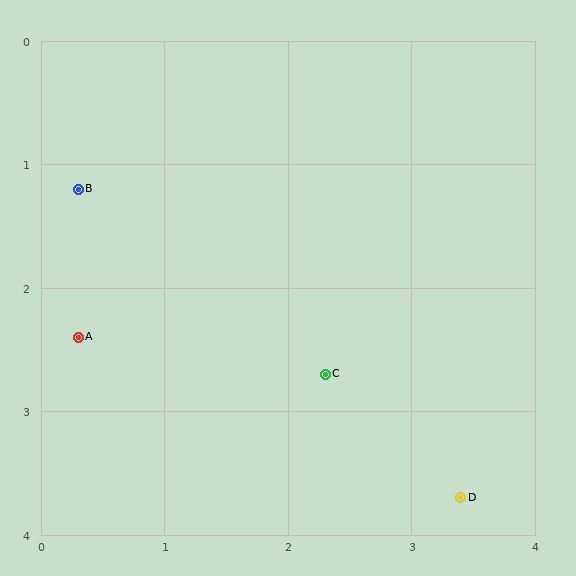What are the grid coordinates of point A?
Point A is at approximately (0.3, 2.4).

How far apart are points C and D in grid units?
Points C and D are about 1.5 grid units apart.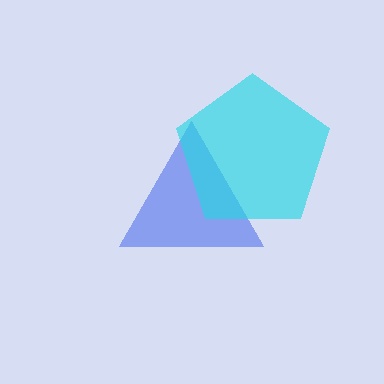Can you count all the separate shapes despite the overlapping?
Yes, there are 2 separate shapes.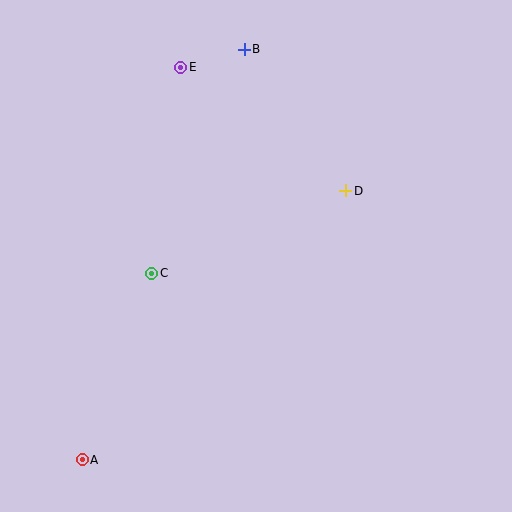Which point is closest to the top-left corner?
Point E is closest to the top-left corner.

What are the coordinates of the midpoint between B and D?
The midpoint between B and D is at (295, 120).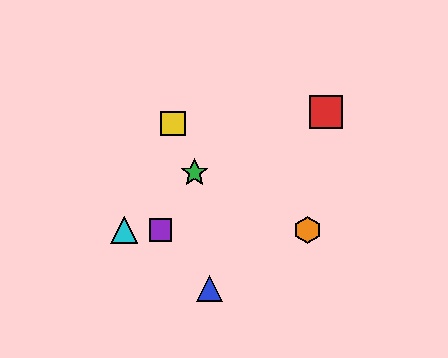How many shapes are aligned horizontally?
3 shapes (the purple square, the orange hexagon, the cyan triangle) are aligned horizontally.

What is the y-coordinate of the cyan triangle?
The cyan triangle is at y≈230.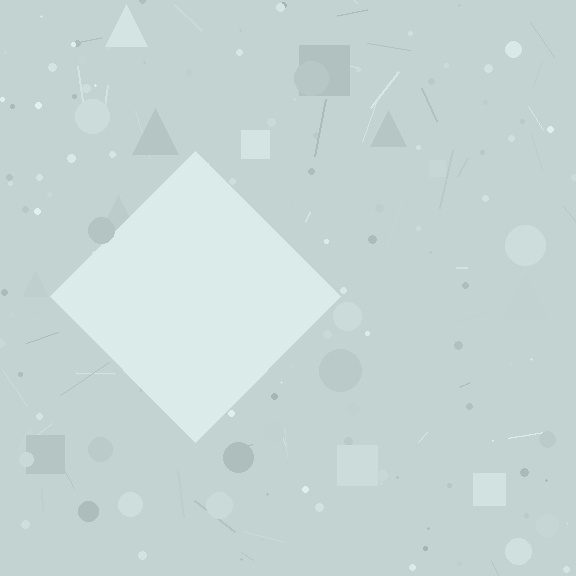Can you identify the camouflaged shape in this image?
The camouflaged shape is a diamond.